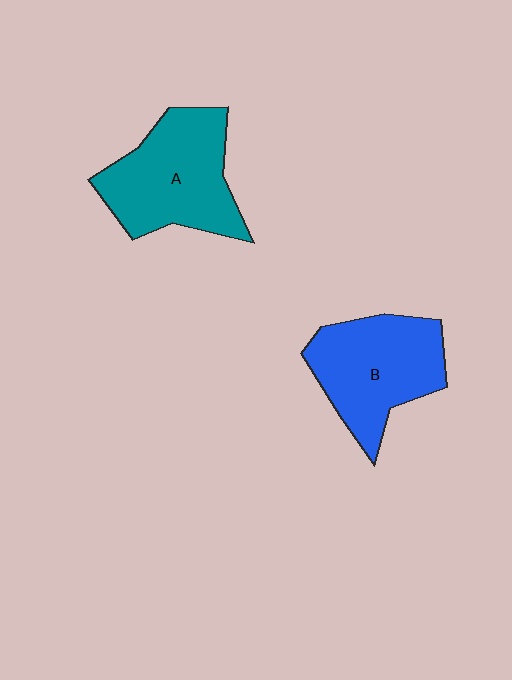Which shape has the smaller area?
Shape B (blue).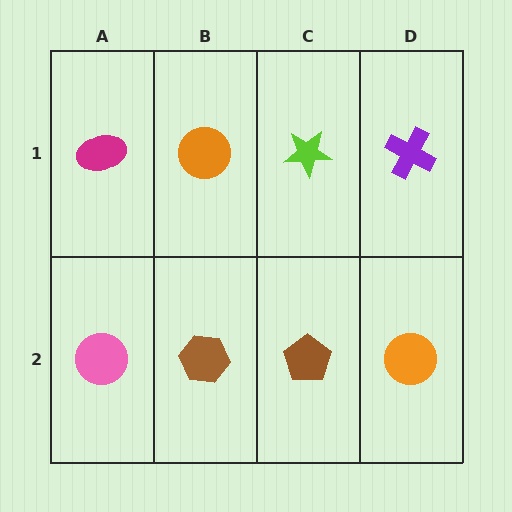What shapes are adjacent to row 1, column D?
An orange circle (row 2, column D), a lime star (row 1, column C).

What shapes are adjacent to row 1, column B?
A brown hexagon (row 2, column B), a magenta ellipse (row 1, column A), a lime star (row 1, column C).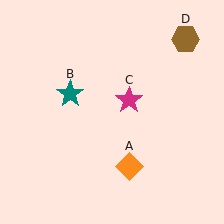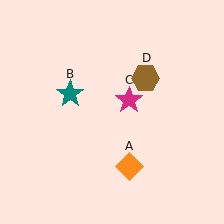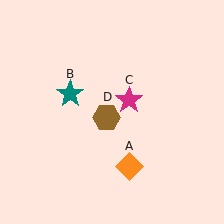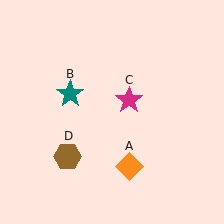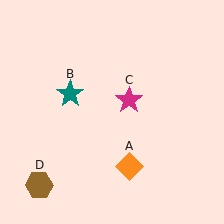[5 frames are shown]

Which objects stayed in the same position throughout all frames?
Orange diamond (object A) and teal star (object B) and magenta star (object C) remained stationary.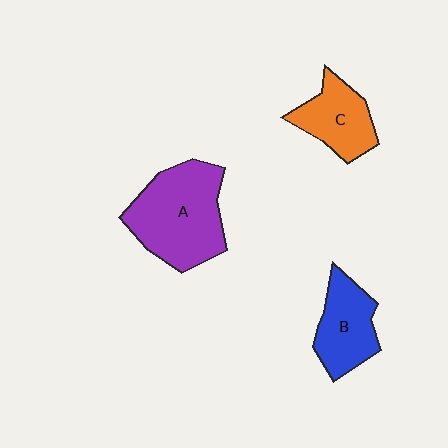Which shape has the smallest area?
Shape C (orange).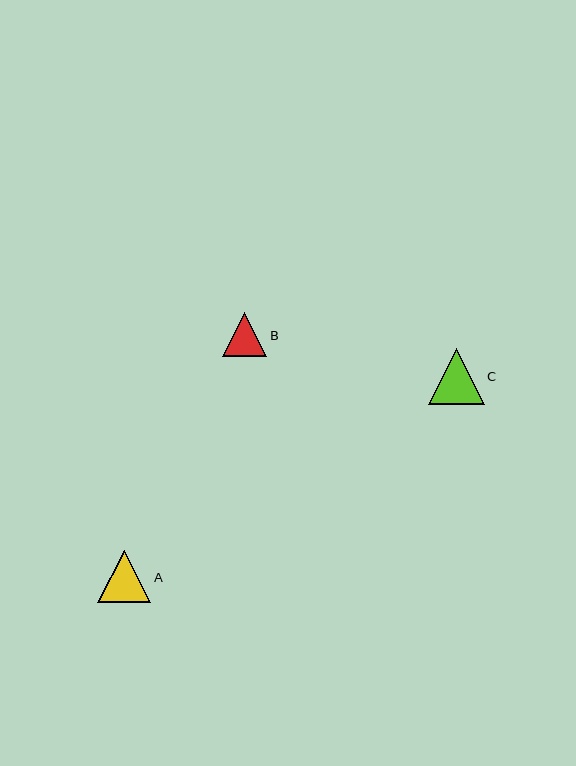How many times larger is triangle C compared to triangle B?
Triangle C is approximately 1.3 times the size of triangle B.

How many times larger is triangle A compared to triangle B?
Triangle A is approximately 1.2 times the size of triangle B.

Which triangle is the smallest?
Triangle B is the smallest with a size of approximately 44 pixels.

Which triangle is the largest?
Triangle C is the largest with a size of approximately 56 pixels.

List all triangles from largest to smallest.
From largest to smallest: C, A, B.